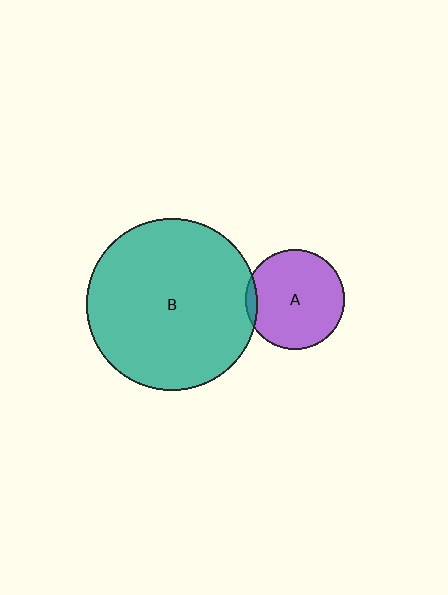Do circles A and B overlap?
Yes.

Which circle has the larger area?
Circle B (teal).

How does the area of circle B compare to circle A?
Approximately 3.0 times.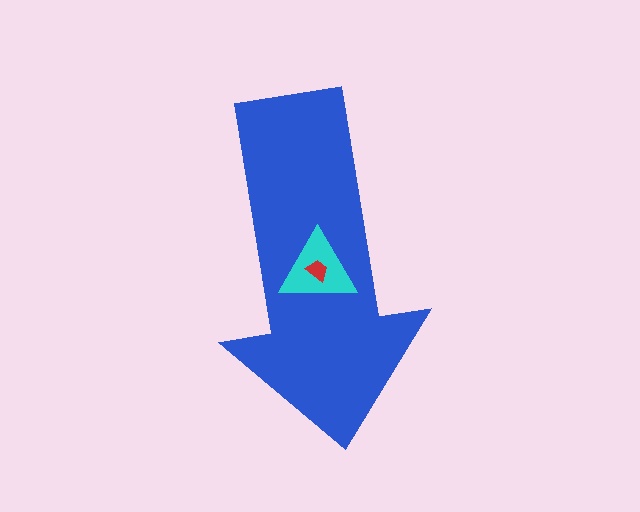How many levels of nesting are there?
3.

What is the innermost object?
The red trapezoid.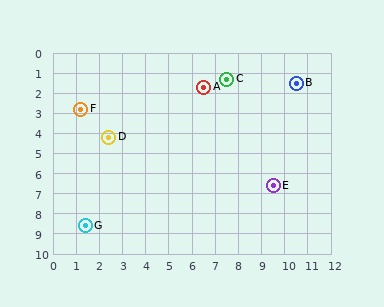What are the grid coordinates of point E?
Point E is at approximately (9.5, 6.6).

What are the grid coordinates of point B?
Point B is at approximately (10.5, 1.5).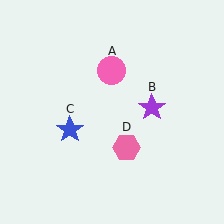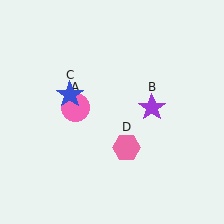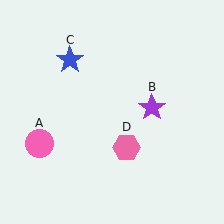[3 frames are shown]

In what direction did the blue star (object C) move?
The blue star (object C) moved up.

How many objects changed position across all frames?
2 objects changed position: pink circle (object A), blue star (object C).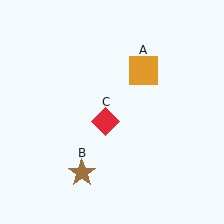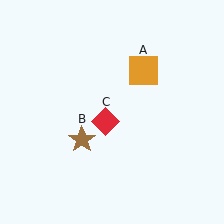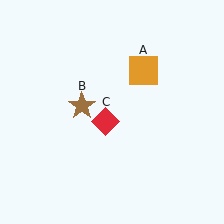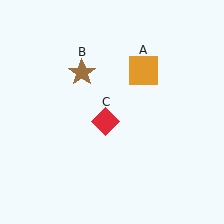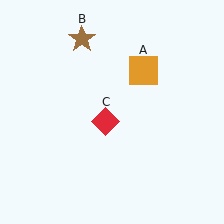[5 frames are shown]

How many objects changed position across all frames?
1 object changed position: brown star (object B).